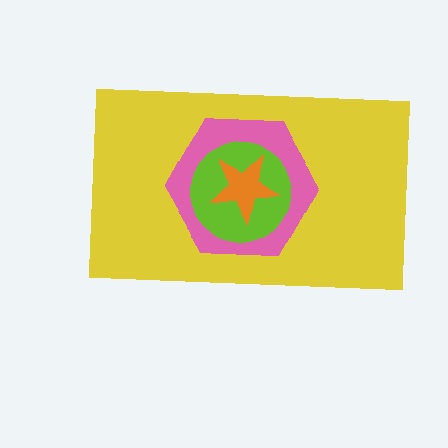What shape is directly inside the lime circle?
The orange star.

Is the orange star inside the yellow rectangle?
Yes.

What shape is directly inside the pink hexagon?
The lime circle.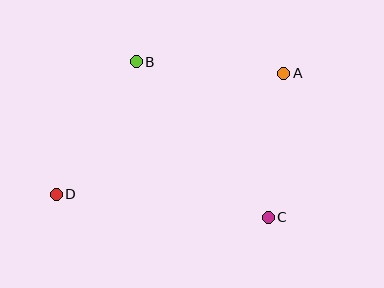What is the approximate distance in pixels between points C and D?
The distance between C and D is approximately 213 pixels.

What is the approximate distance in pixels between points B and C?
The distance between B and C is approximately 204 pixels.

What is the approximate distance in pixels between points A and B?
The distance between A and B is approximately 148 pixels.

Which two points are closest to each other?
Points A and C are closest to each other.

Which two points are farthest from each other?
Points A and D are farthest from each other.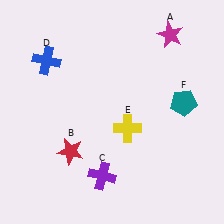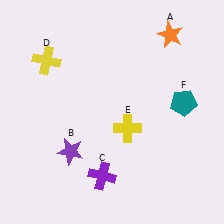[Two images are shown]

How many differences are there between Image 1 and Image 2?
There are 3 differences between the two images.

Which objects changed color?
A changed from magenta to orange. B changed from red to purple. D changed from blue to yellow.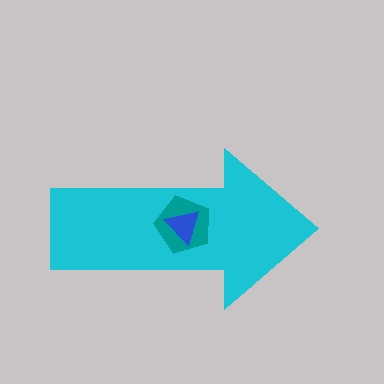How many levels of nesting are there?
3.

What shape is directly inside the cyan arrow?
The teal pentagon.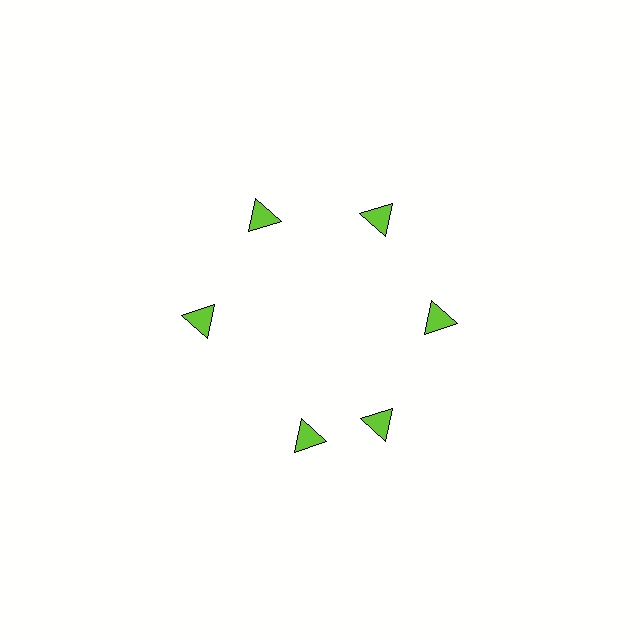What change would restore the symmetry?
The symmetry would be restored by rotating it back into even spacing with its neighbors so that all 6 triangles sit at equal angles and equal distance from the center.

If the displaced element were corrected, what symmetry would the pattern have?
It would have 6-fold rotational symmetry — the pattern would map onto itself every 60 degrees.